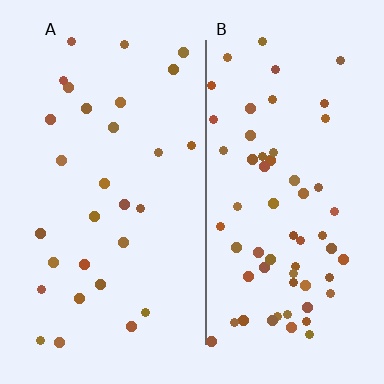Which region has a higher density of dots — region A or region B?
B (the right).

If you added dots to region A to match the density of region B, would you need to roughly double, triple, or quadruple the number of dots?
Approximately double.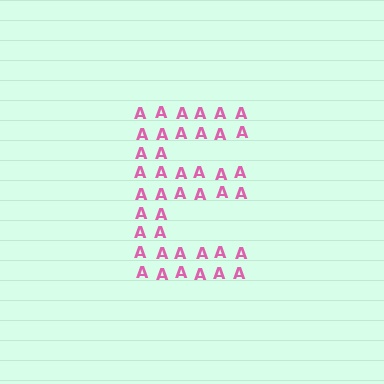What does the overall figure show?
The overall figure shows the letter E.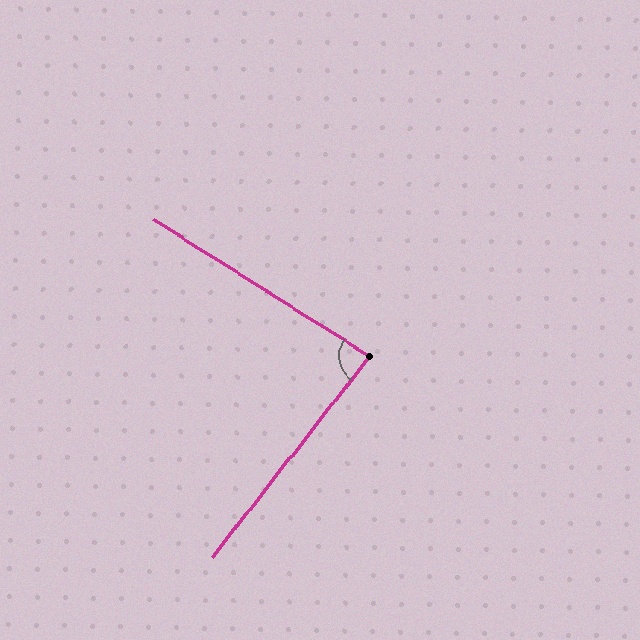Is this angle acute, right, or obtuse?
It is acute.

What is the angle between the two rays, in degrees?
Approximately 84 degrees.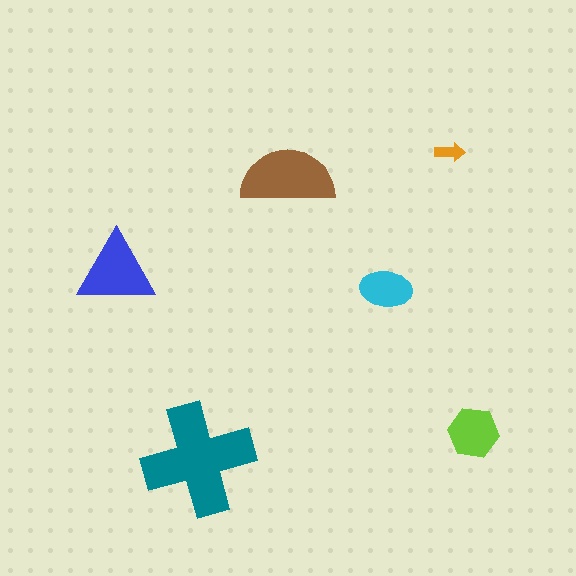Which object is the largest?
The teal cross.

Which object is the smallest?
The orange arrow.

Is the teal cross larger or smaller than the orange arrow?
Larger.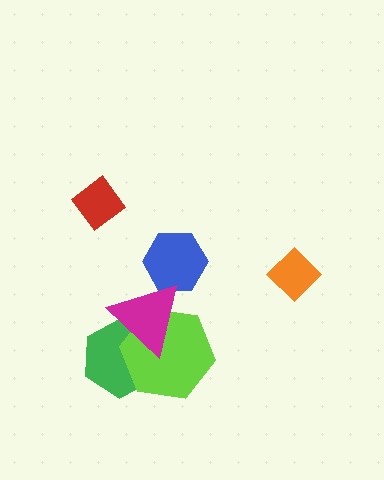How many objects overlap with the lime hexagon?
2 objects overlap with the lime hexagon.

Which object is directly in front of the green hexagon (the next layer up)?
The lime hexagon is directly in front of the green hexagon.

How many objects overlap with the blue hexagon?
1 object overlaps with the blue hexagon.